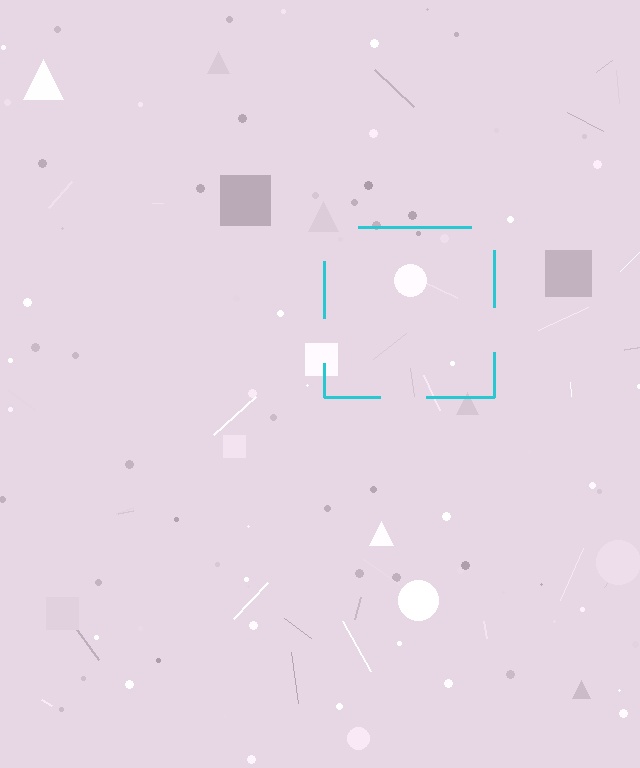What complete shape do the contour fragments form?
The contour fragments form a square.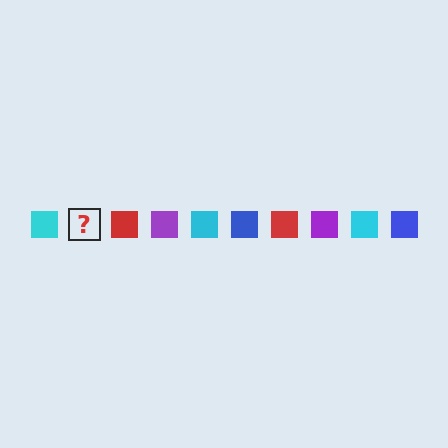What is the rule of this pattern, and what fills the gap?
The rule is that the pattern cycles through cyan, blue, red, purple squares. The gap should be filled with a blue square.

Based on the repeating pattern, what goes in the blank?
The blank should be a blue square.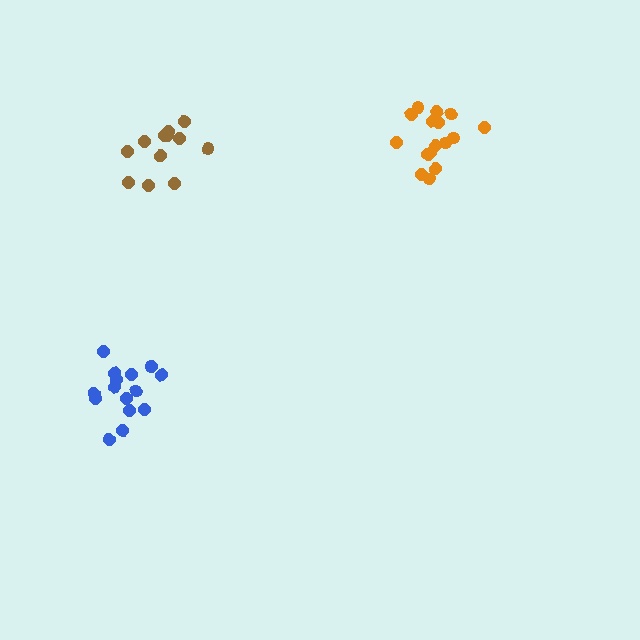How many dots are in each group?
Group 1: 16 dots, Group 2: 12 dots, Group 3: 16 dots (44 total).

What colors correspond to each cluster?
The clusters are colored: blue, brown, orange.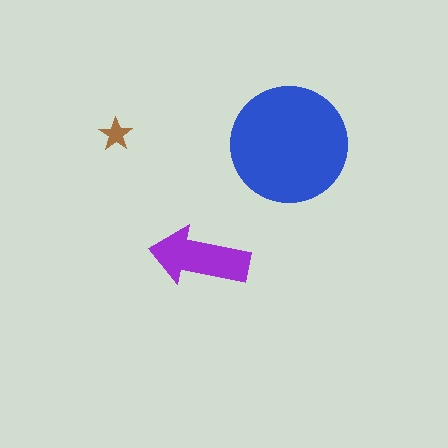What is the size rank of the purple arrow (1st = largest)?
2nd.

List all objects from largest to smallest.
The blue circle, the purple arrow, the brown star.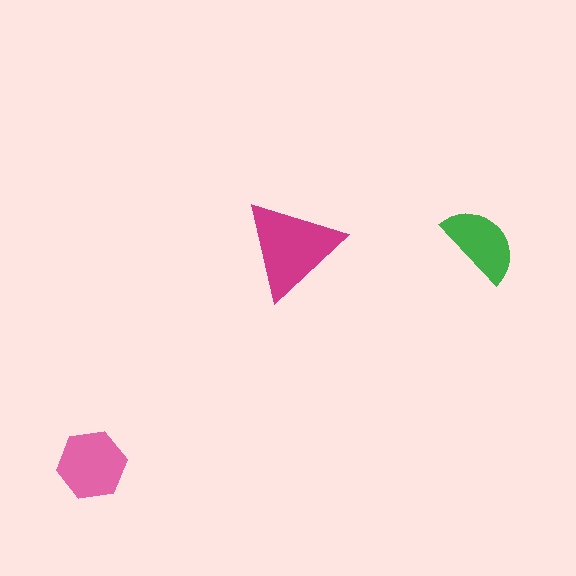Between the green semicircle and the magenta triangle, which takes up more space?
The magenta triangle.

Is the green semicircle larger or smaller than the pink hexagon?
Smaller.